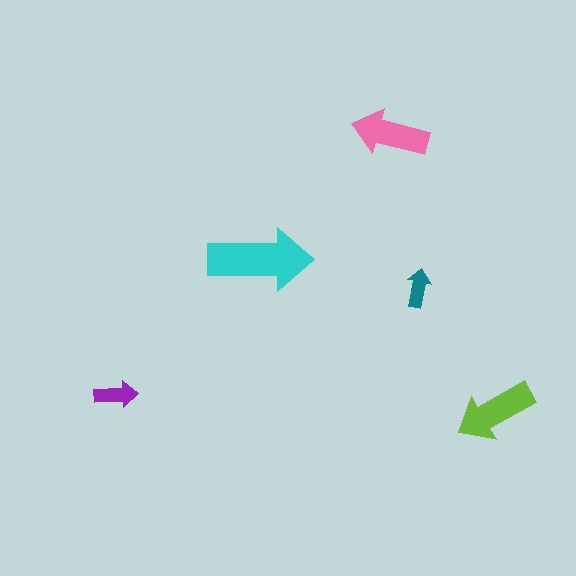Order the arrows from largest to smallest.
the cyan one, the lime one, the pink one, the purple one, the teal one.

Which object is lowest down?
The lime arrow is bottommost.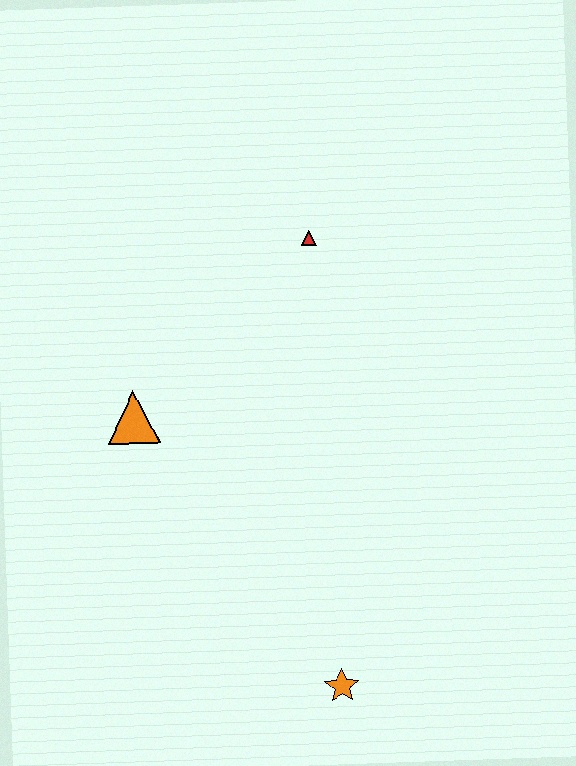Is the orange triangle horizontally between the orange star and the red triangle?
No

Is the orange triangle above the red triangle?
No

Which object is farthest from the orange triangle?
The orange star is farthest from the orange triangle.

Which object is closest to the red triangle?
The orange triangle is closest to the red triangle.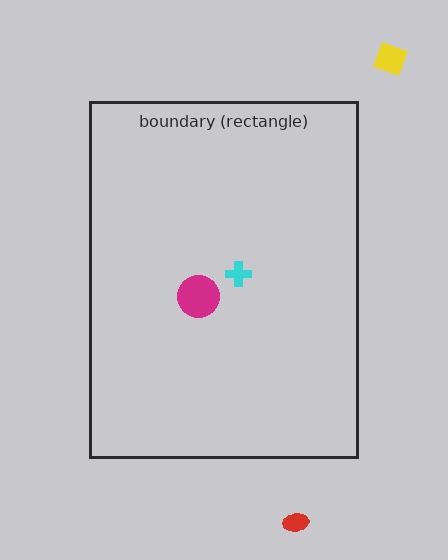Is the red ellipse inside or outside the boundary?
Outside.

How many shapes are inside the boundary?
2 inside, 2 outside.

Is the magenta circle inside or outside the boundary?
Inside.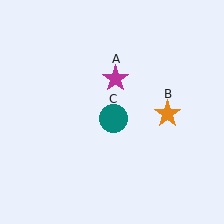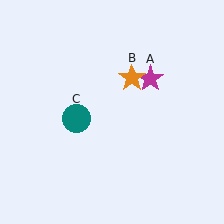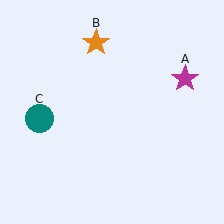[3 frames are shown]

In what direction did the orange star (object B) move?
The orange star (object B) moved up and to the left.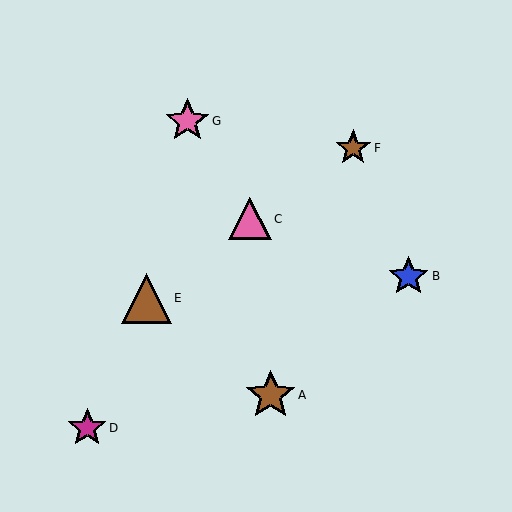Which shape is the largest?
The brown triangle (labeled E) is the largest.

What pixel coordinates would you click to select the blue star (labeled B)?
Click at (408, 276) to select the blue star B.